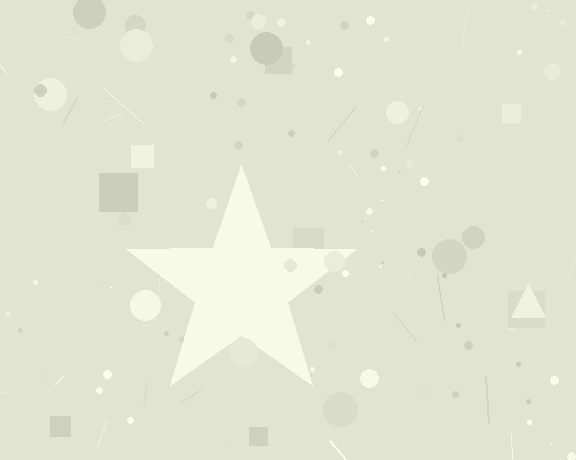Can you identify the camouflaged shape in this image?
The camouflaged shape is a star.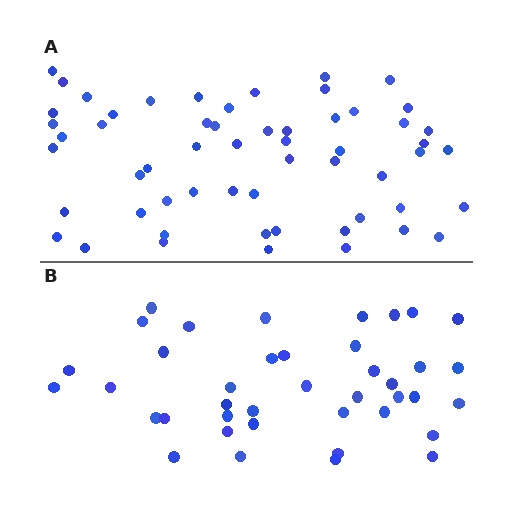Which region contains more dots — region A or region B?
Region A (the top region) has more dots.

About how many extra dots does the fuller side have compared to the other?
Region A has approximately 15 more dots than region B.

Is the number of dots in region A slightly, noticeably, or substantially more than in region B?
Region A has noticeably more, but not dramatically so. The ratio is roughly 1.4 to 1.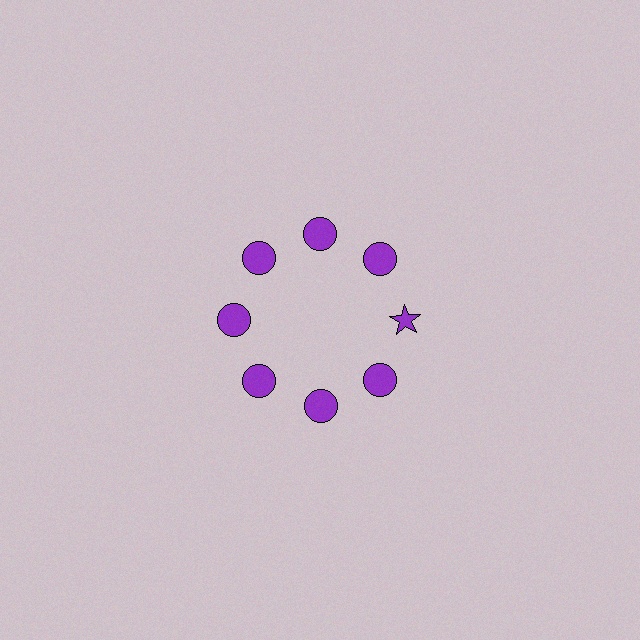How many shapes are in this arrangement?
There are 8 shapes arranged in a ring pattern.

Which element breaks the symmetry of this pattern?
The purple star at roughly the 3 o'clock position breaks the symmetry. All other shapes are purple circles.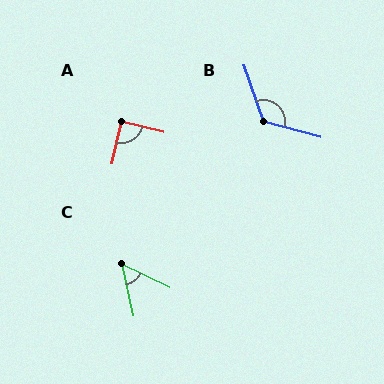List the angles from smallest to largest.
C (51°), A (89°), B (124°).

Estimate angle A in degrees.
Approximately 89 degrees.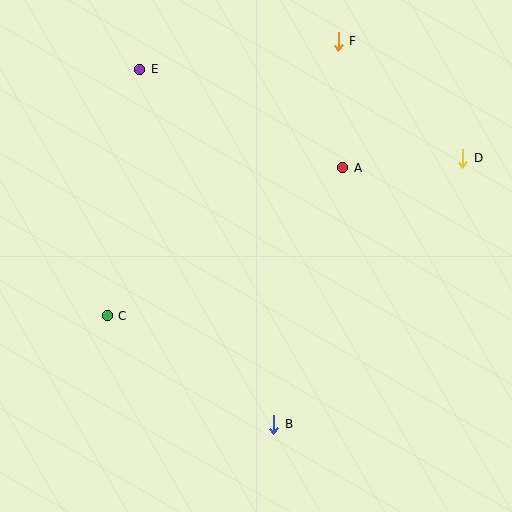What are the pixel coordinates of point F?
Point F is at (338, 41).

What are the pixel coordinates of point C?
Point C is at (107, 316).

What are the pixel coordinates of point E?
Point E is at (140, 69).